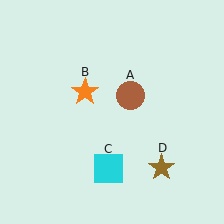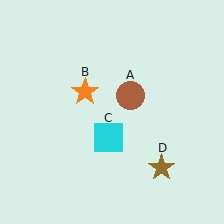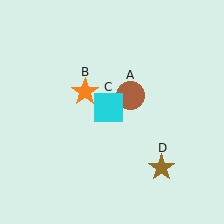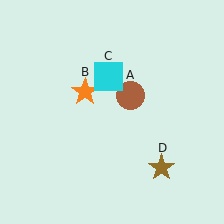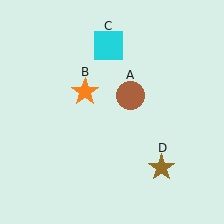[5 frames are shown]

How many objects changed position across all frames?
1 object changed position: cyan square (object C).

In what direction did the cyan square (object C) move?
The cyan square (object C) moved up.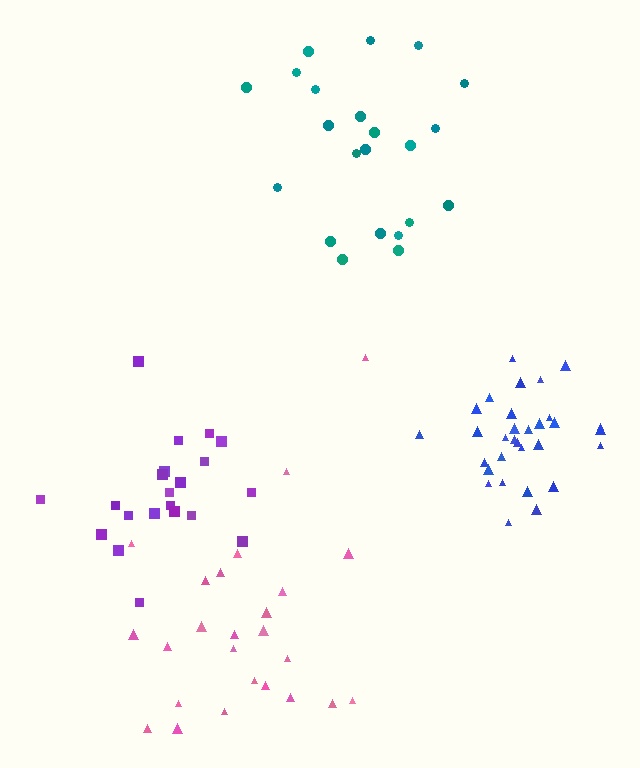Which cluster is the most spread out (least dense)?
Pink.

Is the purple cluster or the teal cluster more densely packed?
Teal.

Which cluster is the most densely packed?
Blue.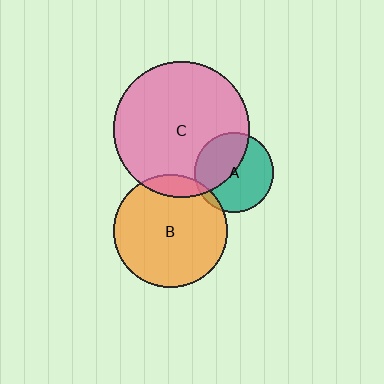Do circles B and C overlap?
Yes.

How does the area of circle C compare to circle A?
Approximately 2.9 times.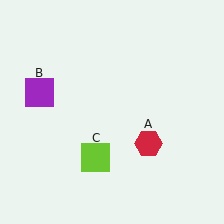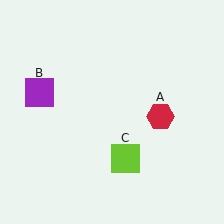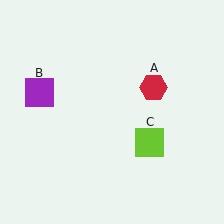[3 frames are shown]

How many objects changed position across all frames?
2 objects changed position: red hexagon (object A), lime square (object C).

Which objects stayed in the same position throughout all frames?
Purple square (object B) remained stationary.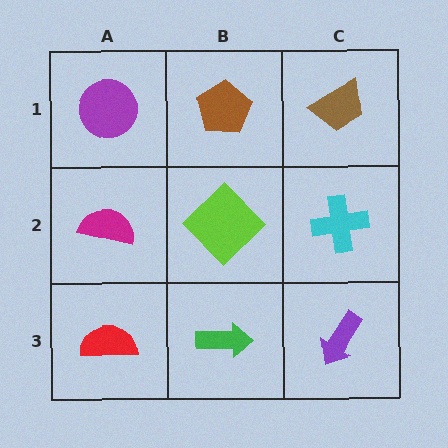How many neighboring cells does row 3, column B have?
3.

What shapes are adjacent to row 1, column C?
A cyan cross (row 2, column C), a brown pentagon (row 1, column B).